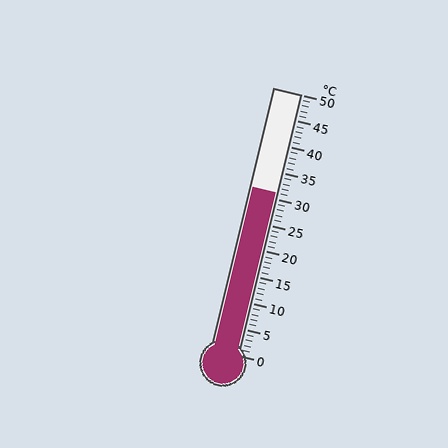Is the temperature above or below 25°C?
The temperature is above 25°C.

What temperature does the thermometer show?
The thermometer shows approximately 31°C.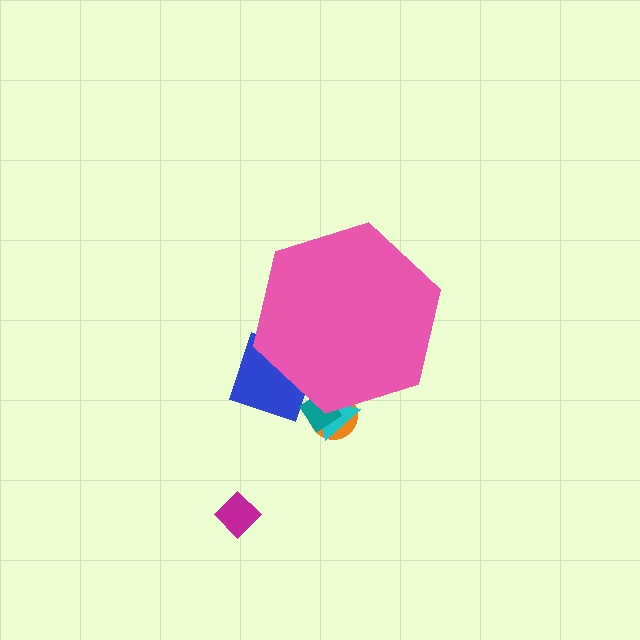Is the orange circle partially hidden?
Yes, the orange circle is partially hidden behind the pink hexagon.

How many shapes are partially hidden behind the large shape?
4 shapes are partially hidden.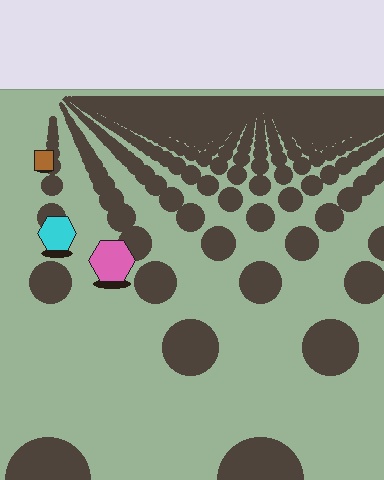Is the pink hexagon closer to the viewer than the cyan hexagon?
Yes. The pink hexagon is closer — you can tell from the texture gradient: the ground texture is coarser near it.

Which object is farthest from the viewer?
The brown square is farthest from the viewer. It appears smaller and the ground texture around it is denser.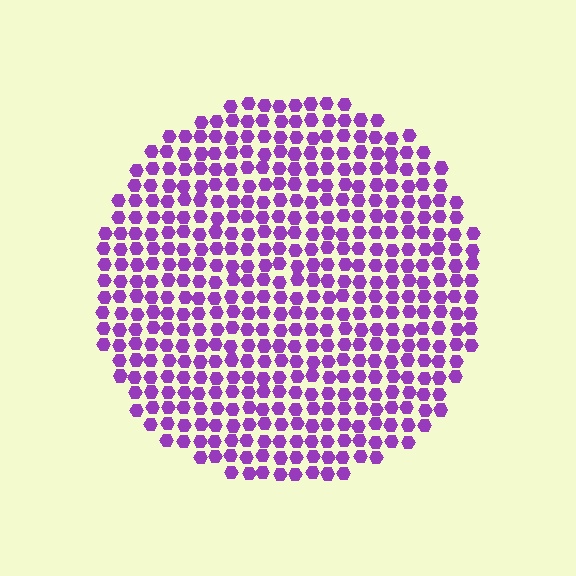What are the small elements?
The small elements are hexagons.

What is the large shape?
The large shape is a circle.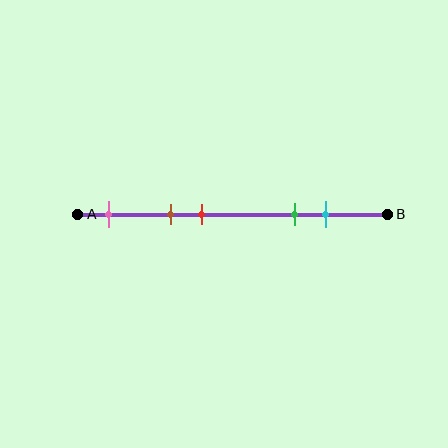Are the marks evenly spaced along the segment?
No, the marks are not evenly spaced.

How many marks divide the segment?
There are 5 marks dividing the segment.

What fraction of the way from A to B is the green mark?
The green mark is approximately 70% (0.7) of the way from A to B.